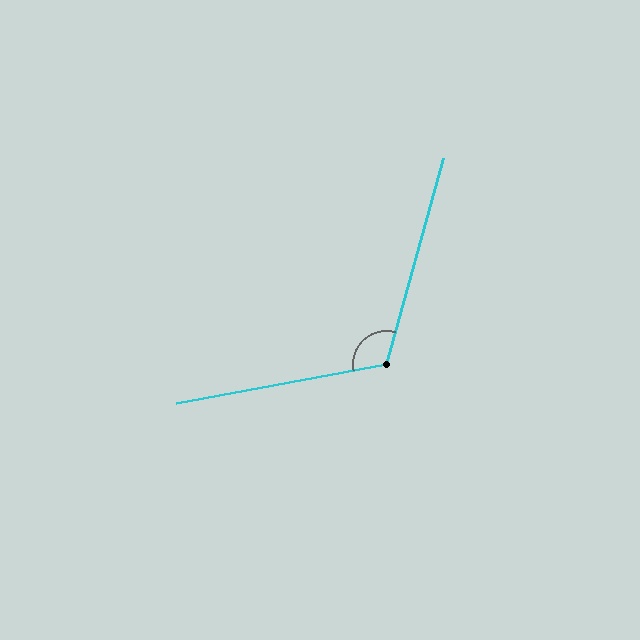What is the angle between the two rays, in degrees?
Approximately 116 degrees.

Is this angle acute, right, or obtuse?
It is obtuse.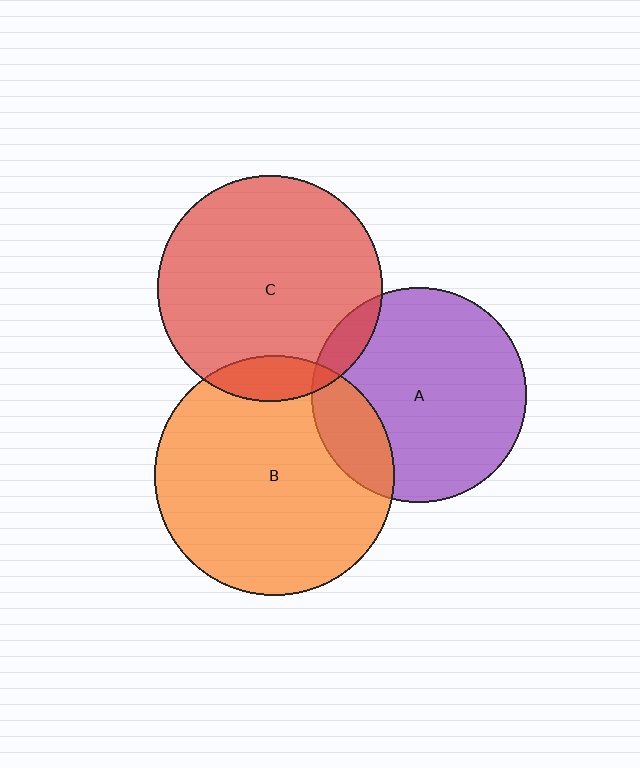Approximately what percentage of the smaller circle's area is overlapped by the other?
Approximately 10%.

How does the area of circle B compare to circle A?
Approximately 1.2 times.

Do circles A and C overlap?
Yes.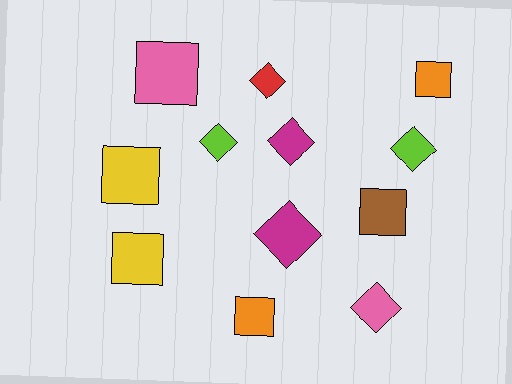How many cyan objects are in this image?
There are no cyan objects.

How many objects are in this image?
There are 12 objects.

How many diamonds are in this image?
There are 6 diamonds.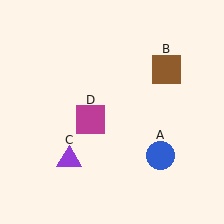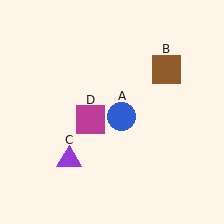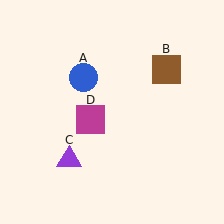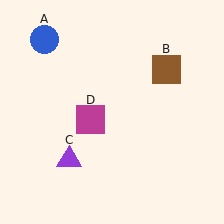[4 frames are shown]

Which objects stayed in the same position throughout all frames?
Brown square (object B) and purple triangle (object C) and magenta square (object D) remained stationary.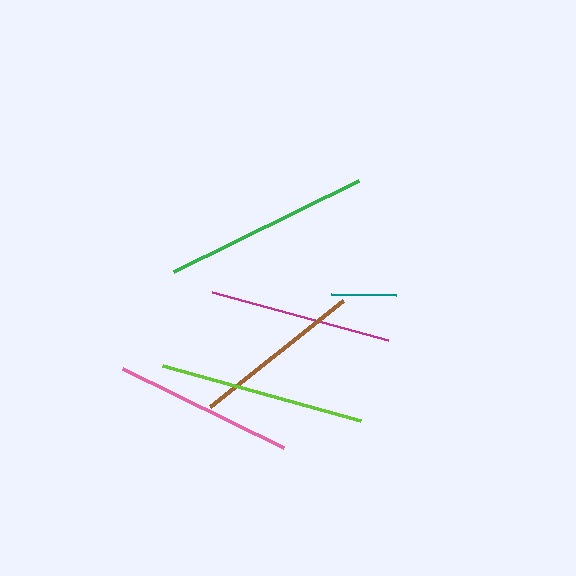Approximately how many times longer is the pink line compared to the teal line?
The pink line is approximately 2.8 times the length of the teal line.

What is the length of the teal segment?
The teal segment is approximately 65 pixels long.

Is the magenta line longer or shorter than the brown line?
The magenta line is longer than the brown line.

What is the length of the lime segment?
The lime segment is approximately 206 pixels long.